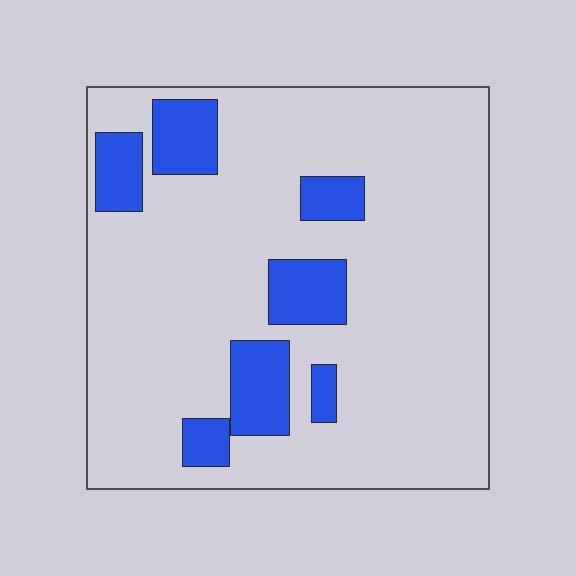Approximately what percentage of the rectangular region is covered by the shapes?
Approximately 15%.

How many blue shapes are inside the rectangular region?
7.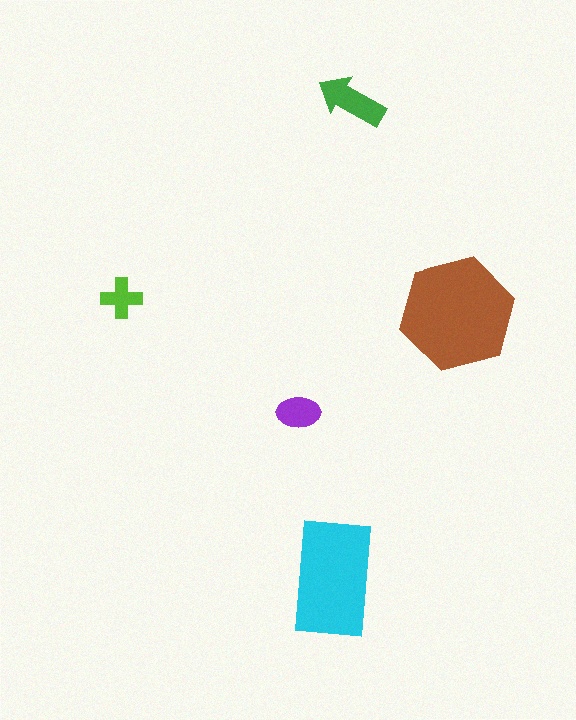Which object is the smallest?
The lime cross.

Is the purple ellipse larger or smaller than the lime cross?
Larger.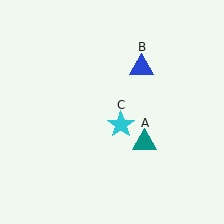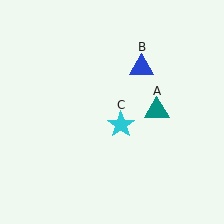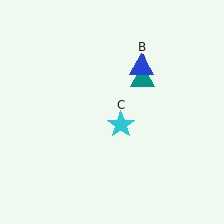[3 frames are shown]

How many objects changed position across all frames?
1 object changed position: teal triangle (object A).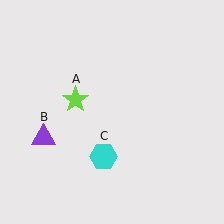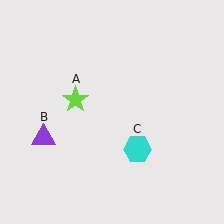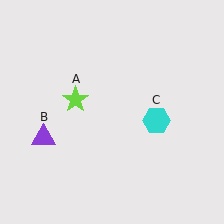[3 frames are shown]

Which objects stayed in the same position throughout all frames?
Lime star (object A) and purple triangle (object B) remained stationary.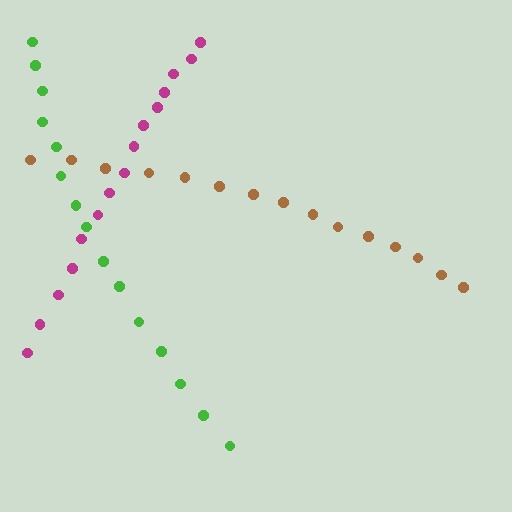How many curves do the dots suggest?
There are 3 distinct paths.